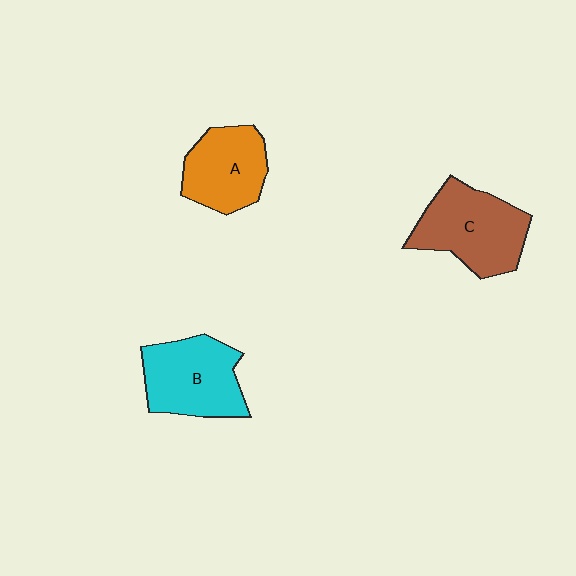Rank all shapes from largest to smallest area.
From largest to smallest: C (brown), B (cyan), A (orange).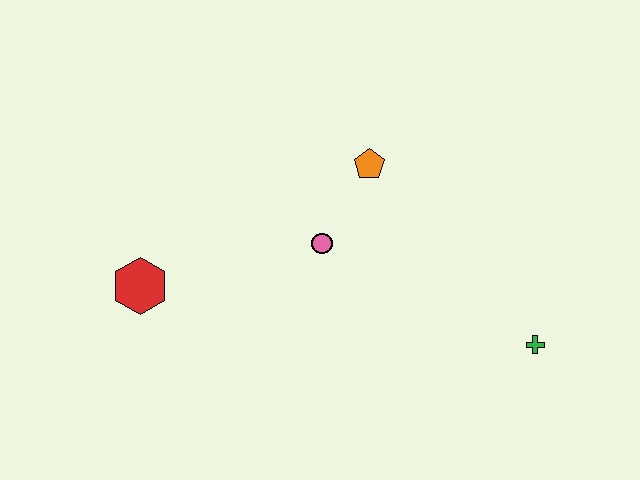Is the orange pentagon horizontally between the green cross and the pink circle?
Yes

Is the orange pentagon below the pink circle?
No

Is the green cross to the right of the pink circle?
Yes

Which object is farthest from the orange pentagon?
The red hexagon is farthest from the orange pentagon.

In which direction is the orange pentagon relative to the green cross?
The orange pentagon is above the green cross.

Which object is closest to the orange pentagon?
The pink circle is closest to the orange pentagon.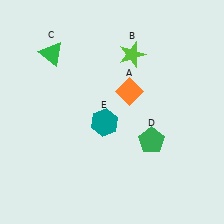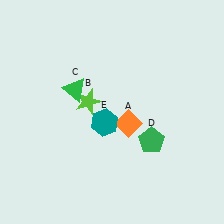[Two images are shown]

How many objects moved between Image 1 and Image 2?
3 objects moved between the two images.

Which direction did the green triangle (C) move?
The green triangle (C) moved down.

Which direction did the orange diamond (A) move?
The orange diamond (A) moved down.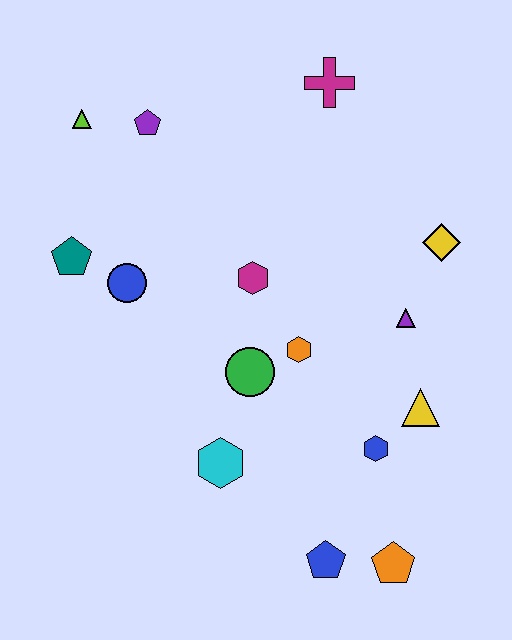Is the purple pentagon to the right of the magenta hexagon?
No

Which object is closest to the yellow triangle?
The blue hexagon is closest to the yellow triangle.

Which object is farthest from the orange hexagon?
The lime triangle is farthest from the orange hexagon.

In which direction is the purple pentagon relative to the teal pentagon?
The purple pentagon is above the teal pentagon.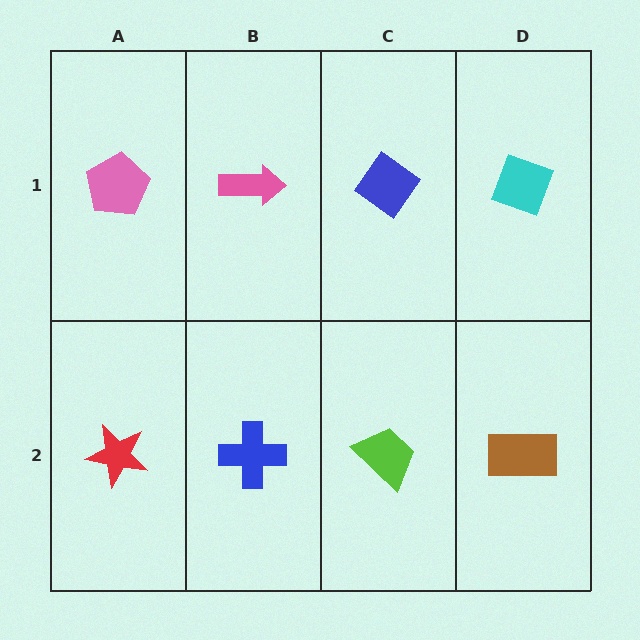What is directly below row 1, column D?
A brown rectangle.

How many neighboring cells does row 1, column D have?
2.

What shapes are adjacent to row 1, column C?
A lime trapezoid (row 2, column C), a pink arrow (row 1, column B), a cyan diamond (row 1, column D).